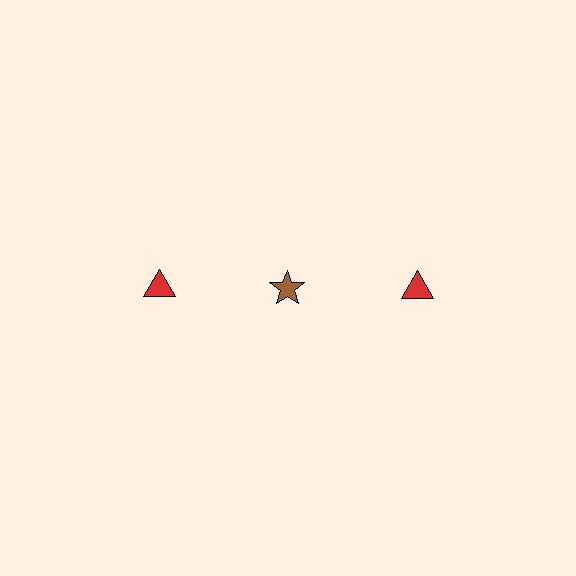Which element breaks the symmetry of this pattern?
The brown star in the top row, second from left column breaks the symmetry. All other shapes are red triangles.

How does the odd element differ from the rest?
It differs in both color (brown instead of red) and shape (star instead of triangle).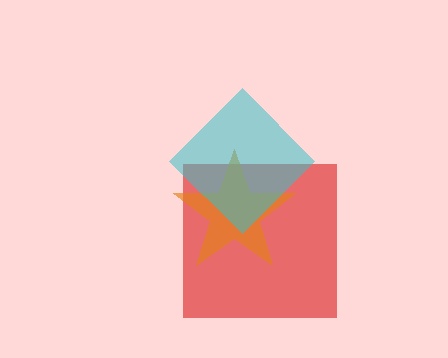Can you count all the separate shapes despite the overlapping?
Yes, there are 3 separate shapes.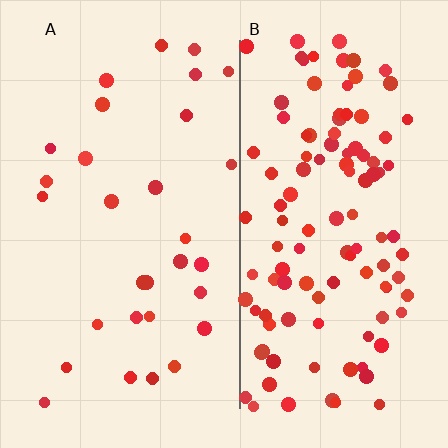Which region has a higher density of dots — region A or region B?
B (the right).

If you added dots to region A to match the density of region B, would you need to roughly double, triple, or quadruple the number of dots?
Approximately quadruple.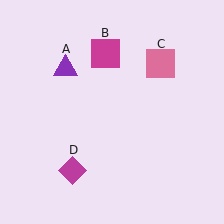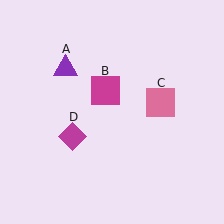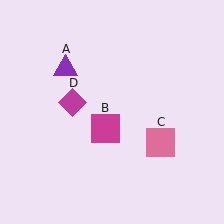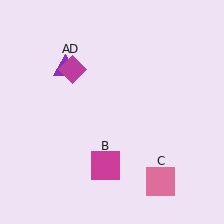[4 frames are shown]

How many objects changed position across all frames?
3 objects changed position: magenta square (object B), pink square (object C), magenta diamond (object D).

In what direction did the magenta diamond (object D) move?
The magenta diamond (object D) moved up.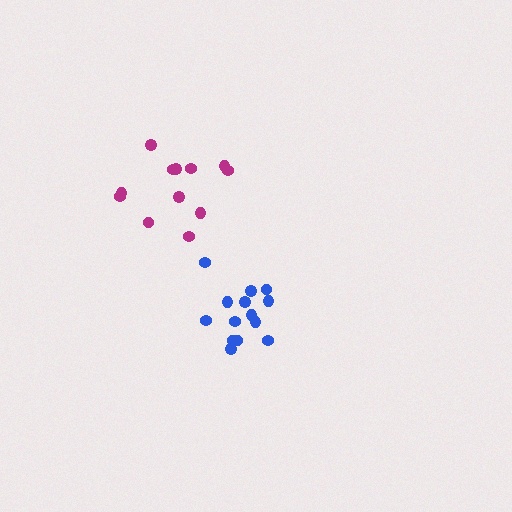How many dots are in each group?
Group 1: 12 dots, Group 2: 14 dots (26 total).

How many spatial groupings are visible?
There are 2 spatial groupings.